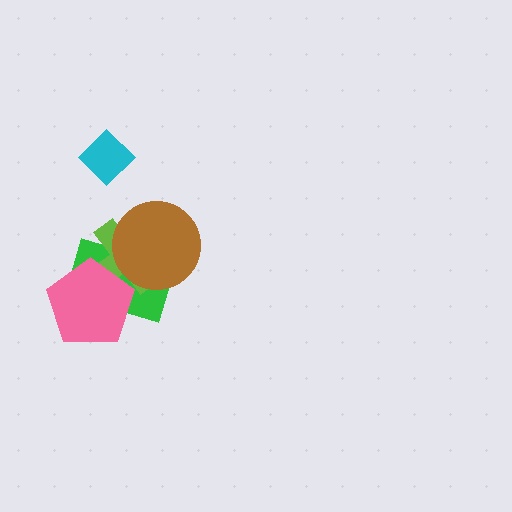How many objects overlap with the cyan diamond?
0 objects overlap with the cyan diamond.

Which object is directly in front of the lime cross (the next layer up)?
The pink pentagon is directly in front of the lime cross.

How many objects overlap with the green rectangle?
3 objects overlap with the green rectangle.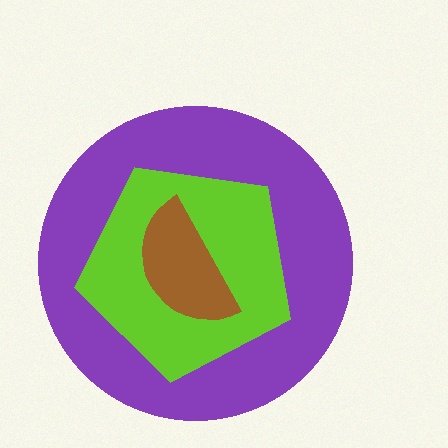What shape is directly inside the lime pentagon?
The brown semicircle.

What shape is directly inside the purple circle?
The lime pentagon.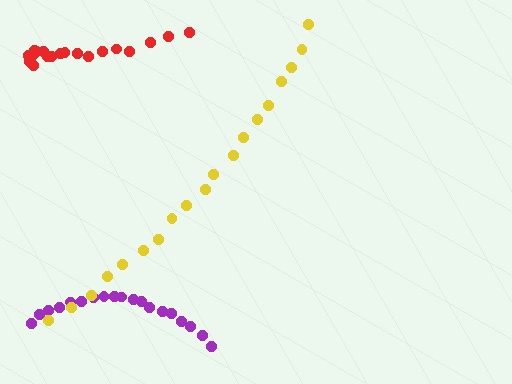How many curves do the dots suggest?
There are 3 distinct paths.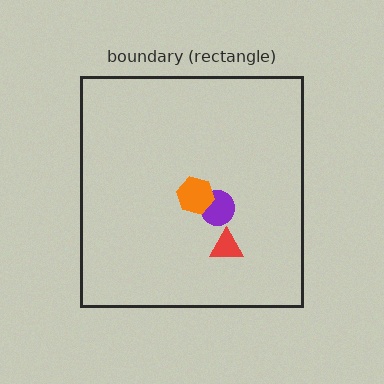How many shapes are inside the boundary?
3 inside, 0 outside.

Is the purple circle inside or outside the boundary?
Inside.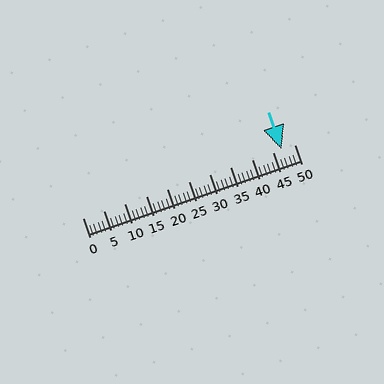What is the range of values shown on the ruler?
The ruler shows values from 0 to 50.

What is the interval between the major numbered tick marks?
The major tick marks are spaced 5 units apart.